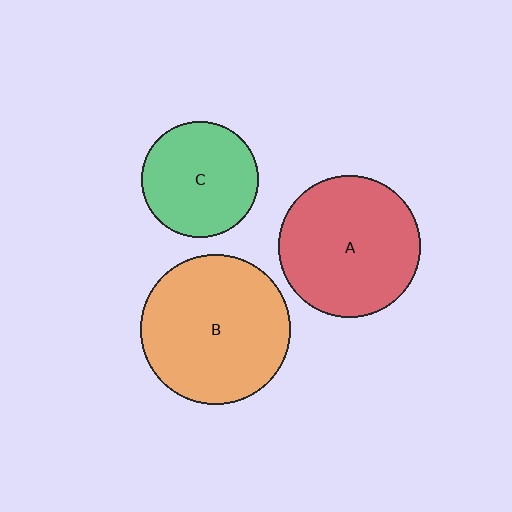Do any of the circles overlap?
No, none of the circles overlap.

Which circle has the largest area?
Circle B (orange).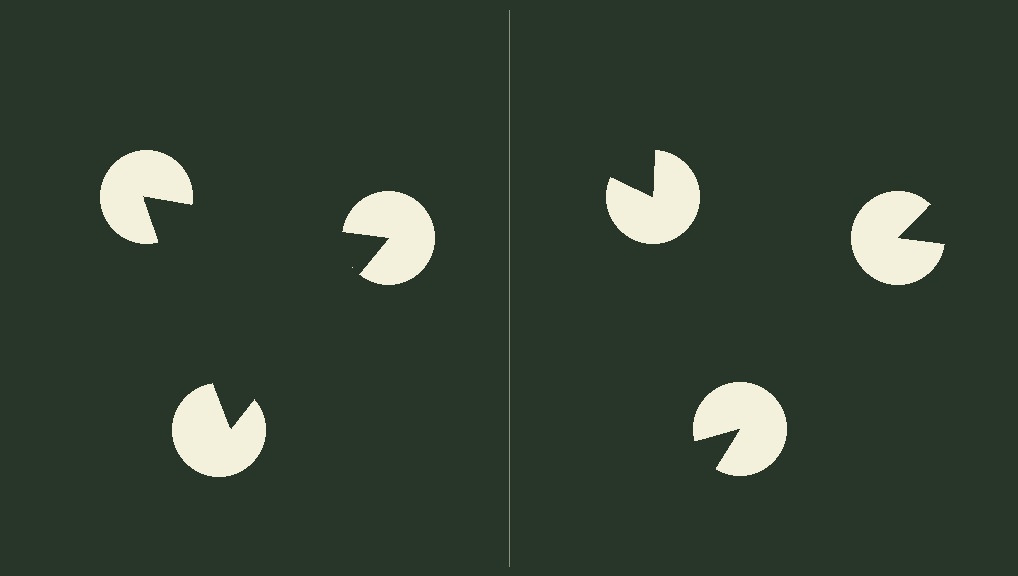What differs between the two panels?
The pac-man discs are positioned identically on both sides; only the wedge orientations differ. On the left they align to a triangle; on the right they are misaligned.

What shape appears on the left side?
An illusory triangle.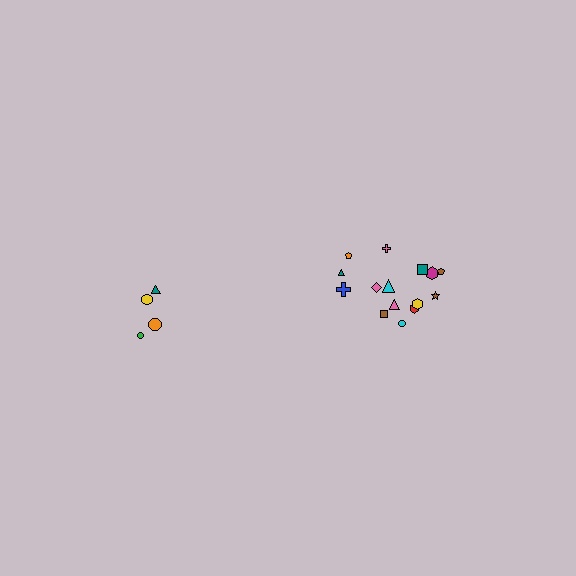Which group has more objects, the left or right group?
The right group.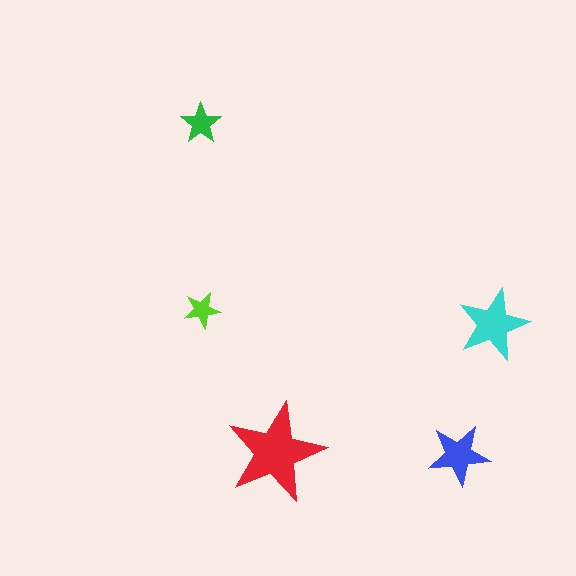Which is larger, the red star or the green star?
The red one.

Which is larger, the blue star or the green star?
The blue one.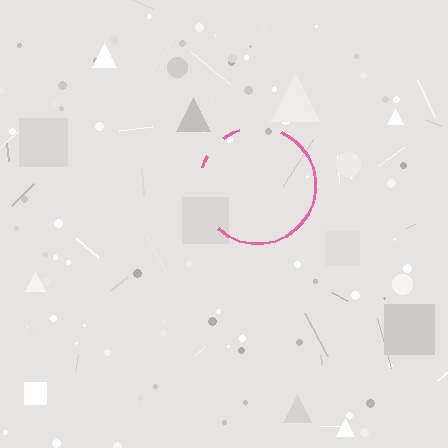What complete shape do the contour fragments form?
The contour fragments form a circle.